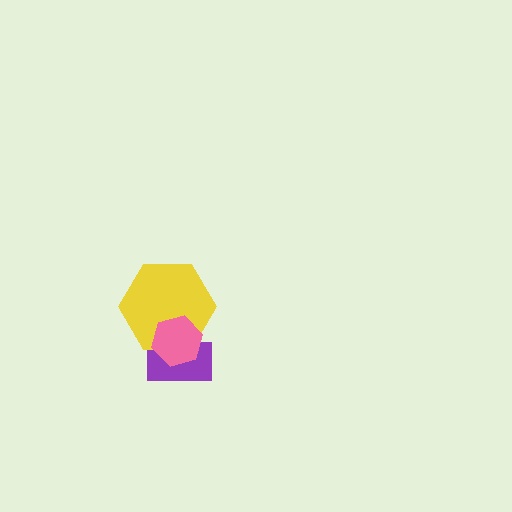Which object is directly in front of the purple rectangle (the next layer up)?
The yellow hexagon is directly in front of the purple rectangle.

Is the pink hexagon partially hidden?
No, no other shape covers it.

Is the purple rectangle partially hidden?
Yes, it is partially covered by another shape.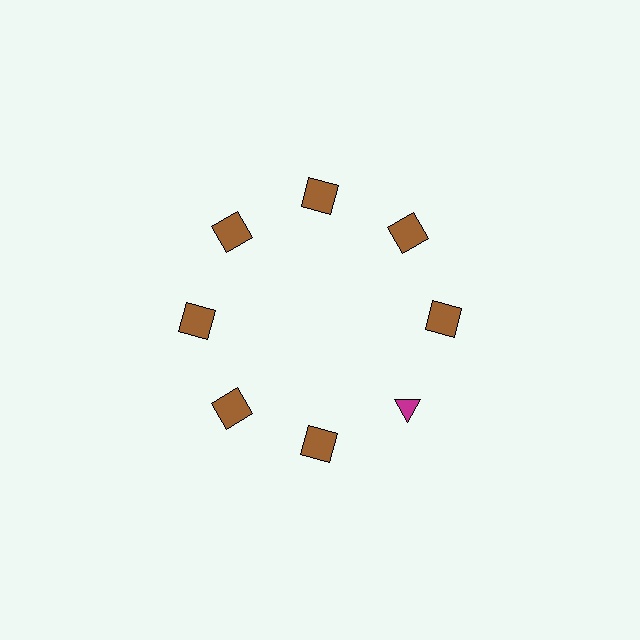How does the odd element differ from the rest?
It differs in both color (magenta instead of brown) and shape (triangle instead of square).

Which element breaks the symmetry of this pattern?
The magenta triangle at roughly the 4 o'clock position breaks the symmetry. All other shapes are brown squares.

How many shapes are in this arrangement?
There are 8 shapes arranged in a ring pattern.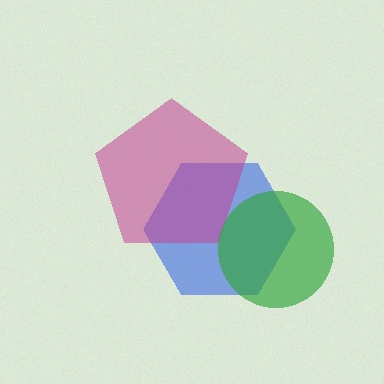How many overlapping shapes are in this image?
There are 3 overlapping shapes in the image.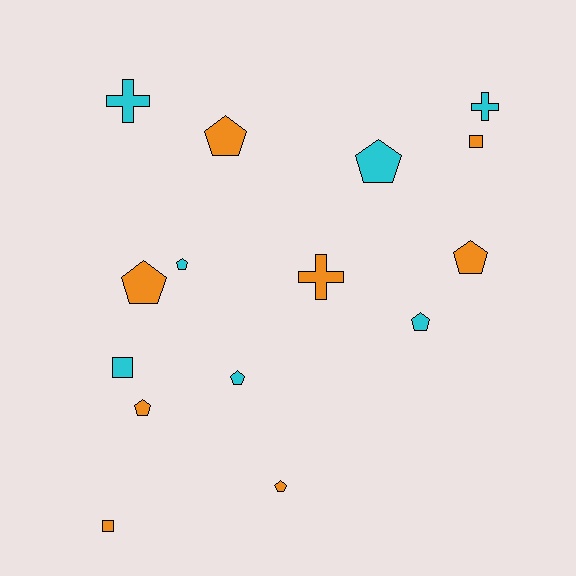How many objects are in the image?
There are 15 objects.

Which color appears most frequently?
Orange, with 8 objects.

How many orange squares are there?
There are 2 orange squares.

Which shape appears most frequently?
Pentagon, with 9 objects.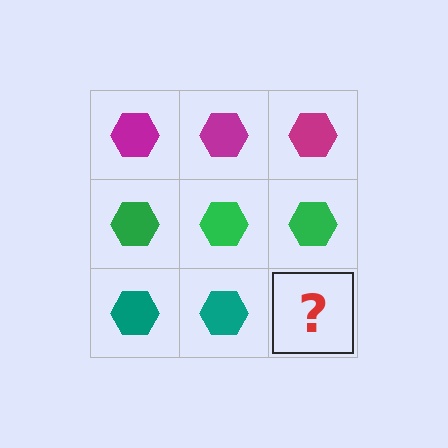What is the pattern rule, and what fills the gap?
The rule is that each row has a consistent color. The gap should be filled with a teal hexagon.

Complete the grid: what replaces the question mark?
The question mark should be replaced with a teal hexagon.